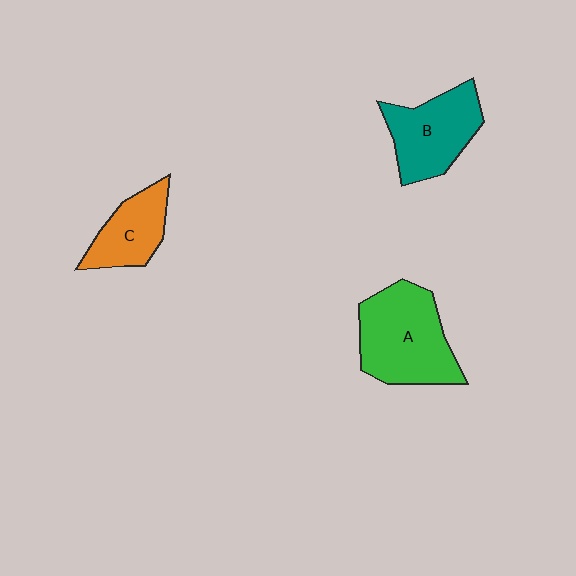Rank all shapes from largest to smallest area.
From largest to smallest: A (green), B (teal), C (orange).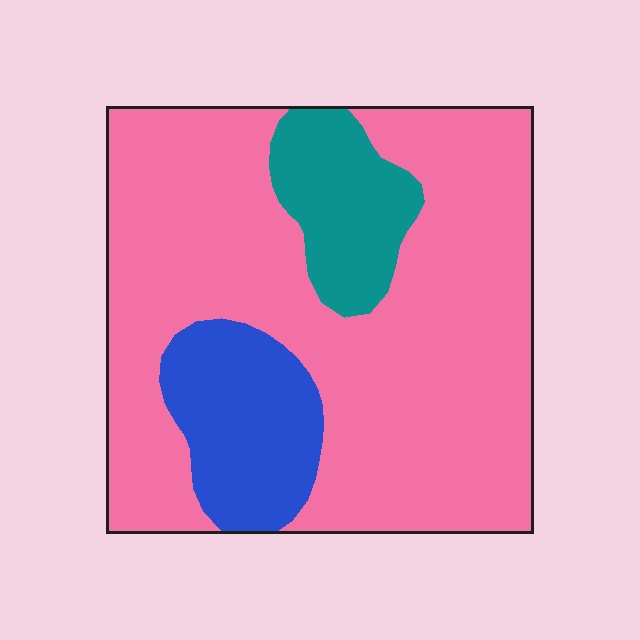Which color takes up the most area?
Pink, at roughly 75%.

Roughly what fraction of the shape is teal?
Teal covers 12% of the shape.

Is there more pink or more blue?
Pink.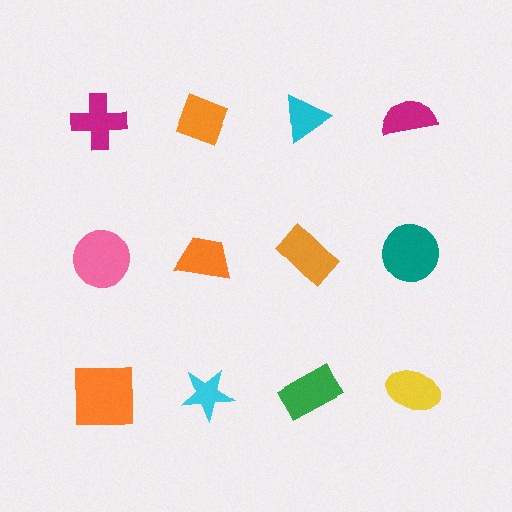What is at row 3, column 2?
A cyan star.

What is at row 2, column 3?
An orange rectangle.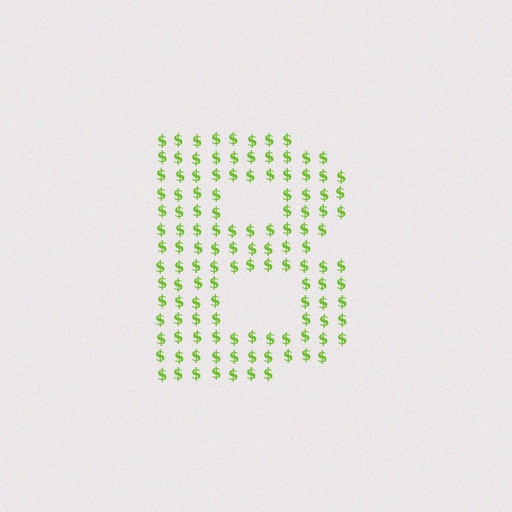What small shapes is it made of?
It is made of small dollar signs.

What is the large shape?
The large shape is the letter B.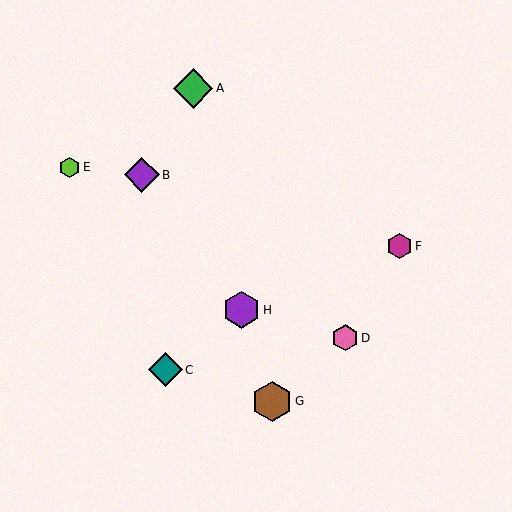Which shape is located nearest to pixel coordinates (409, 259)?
The magenta hexagon (labeled F) at (400, 246) is nearest to that location.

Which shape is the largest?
The brown hexagon (labeled G) is the largest.